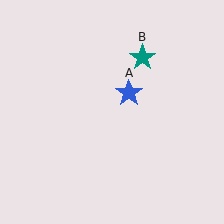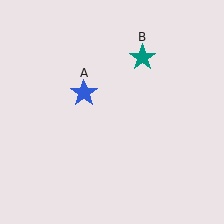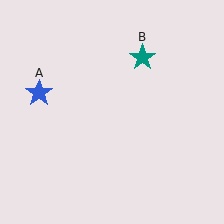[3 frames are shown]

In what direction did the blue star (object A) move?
The blue star (object A) moved left.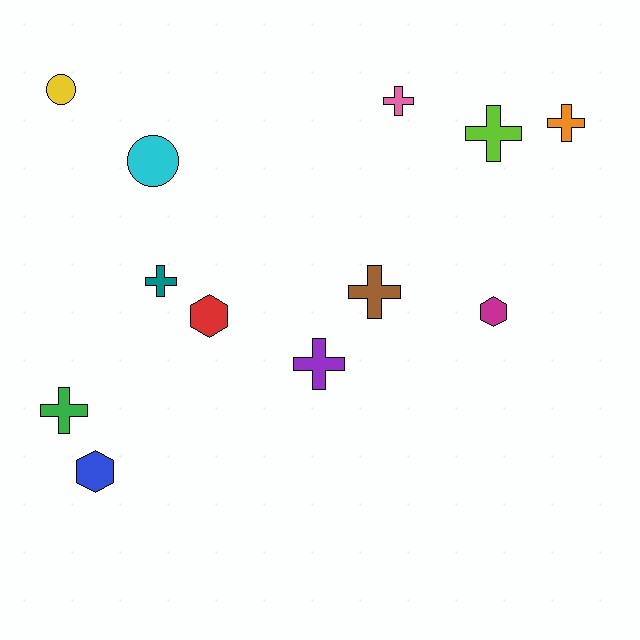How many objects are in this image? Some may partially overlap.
There are 12 objects.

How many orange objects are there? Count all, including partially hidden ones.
There is 1 orange object.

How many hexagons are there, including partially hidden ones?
There are 3 hexagons.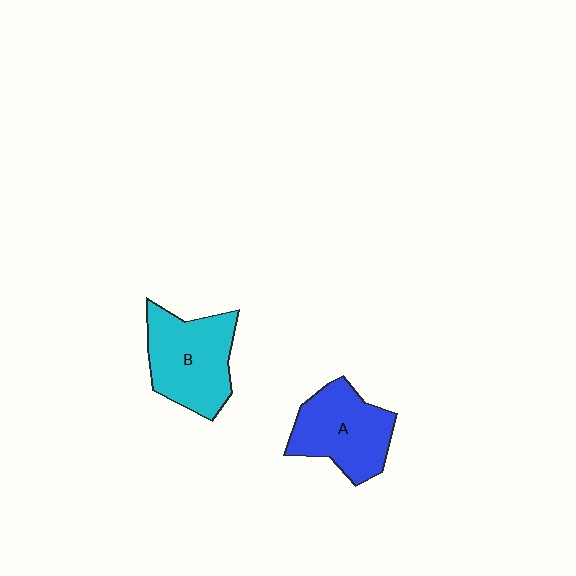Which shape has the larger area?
Shape B (cyan).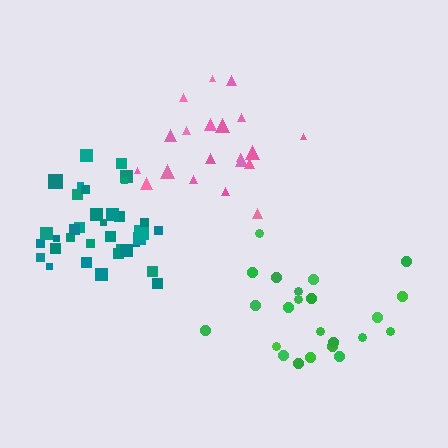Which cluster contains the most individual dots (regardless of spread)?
Teal (35).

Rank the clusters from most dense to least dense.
teal, pink, green.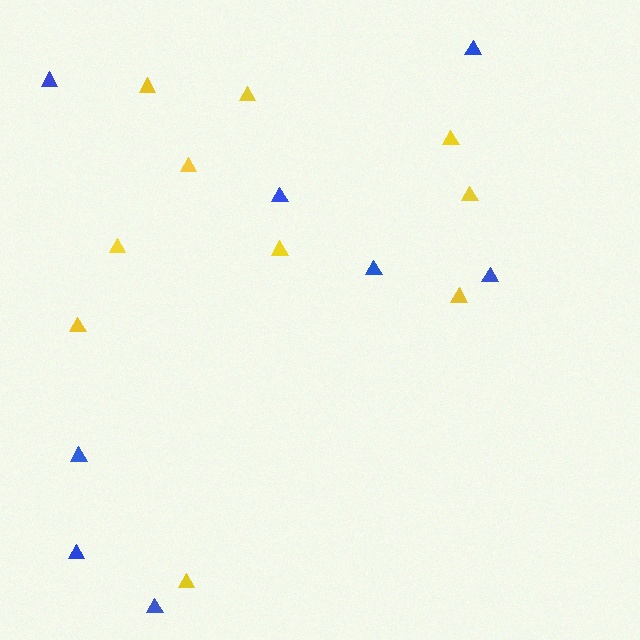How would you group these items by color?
There are 2 groups: one group of yellow triangles (10) and one group of blue triangles (8).